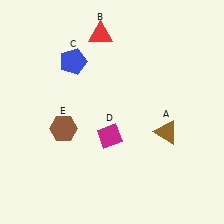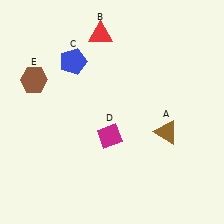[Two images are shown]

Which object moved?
The brown hexagon (E) moved up.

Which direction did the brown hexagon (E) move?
The brown hexagon (E) moved up.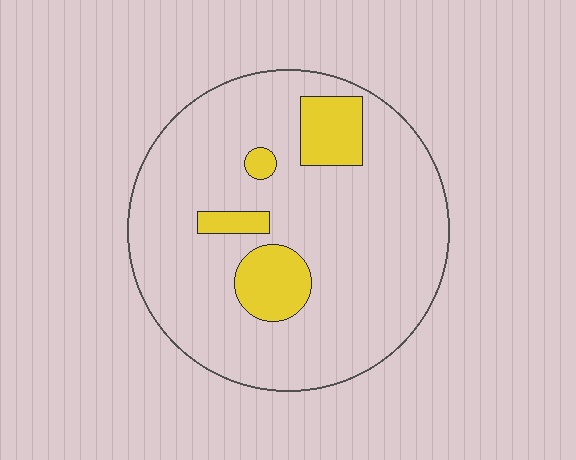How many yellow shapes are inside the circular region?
4.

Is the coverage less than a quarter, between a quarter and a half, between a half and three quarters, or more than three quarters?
Less than a quarter.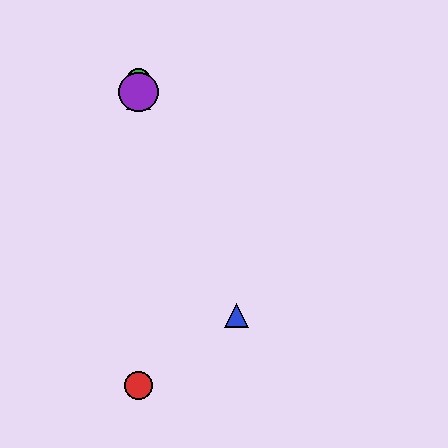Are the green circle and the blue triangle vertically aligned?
No, the green circle is at x≈138 and the blue triangle is at x≈236.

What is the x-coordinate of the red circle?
The red circle is at x≈138.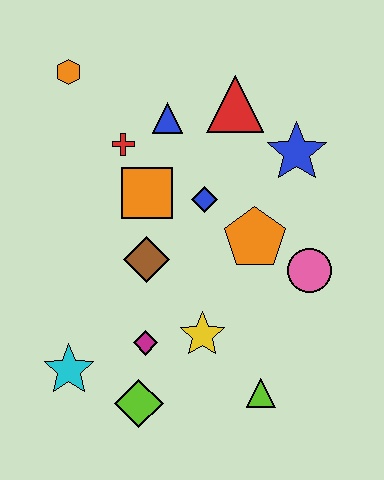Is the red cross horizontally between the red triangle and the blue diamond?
No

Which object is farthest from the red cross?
The lime triangle is farthest from the red cross.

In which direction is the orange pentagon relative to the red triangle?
The orange pentagon is below the red triangle.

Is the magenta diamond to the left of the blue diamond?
Yes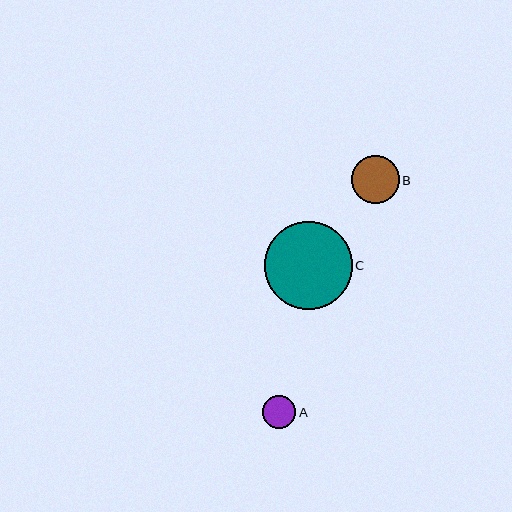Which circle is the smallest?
Circle A is the smallest with a size of approximately 33 pixels.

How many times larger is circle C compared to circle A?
Circle C is approximately 2.6 times the size of circle A.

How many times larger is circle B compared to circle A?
Circle B is approximately 1.4 times the size of circle A.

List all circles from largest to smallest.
From largest to smallest: C, B, A.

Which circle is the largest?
Circle C is the largest with a size of approximately 88 pixels.